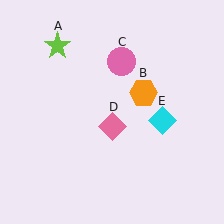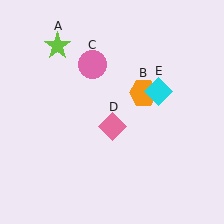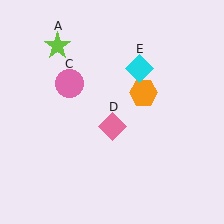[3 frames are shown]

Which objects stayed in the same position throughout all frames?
Lime star (object A) and orange hexagon (object B) and pink diamond (object D) remained stationary.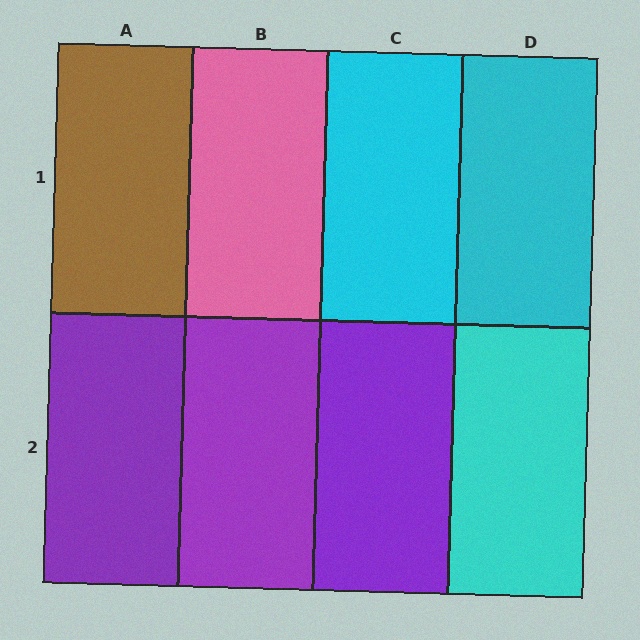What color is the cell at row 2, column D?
Cyan.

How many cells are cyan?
3 cells are cyan.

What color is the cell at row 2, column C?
Purple.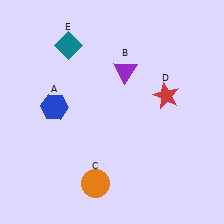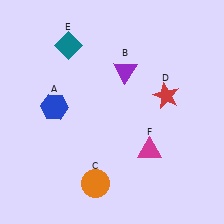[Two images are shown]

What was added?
A magenta triangle (F) was added in Image 2.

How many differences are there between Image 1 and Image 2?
There is 1 difference between the two images.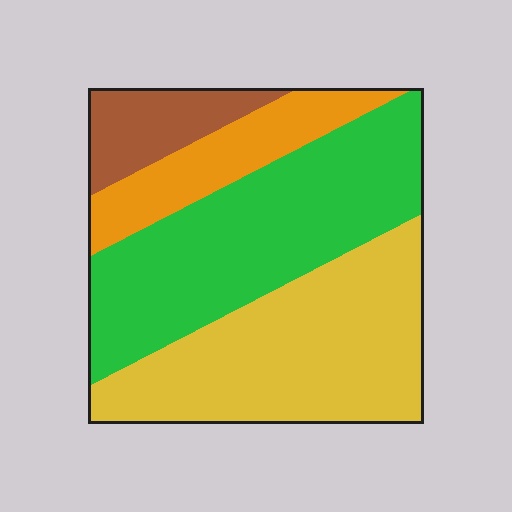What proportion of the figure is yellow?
Yellow covers roughly 35% of the figure.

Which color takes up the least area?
Brown, at roughly 10%.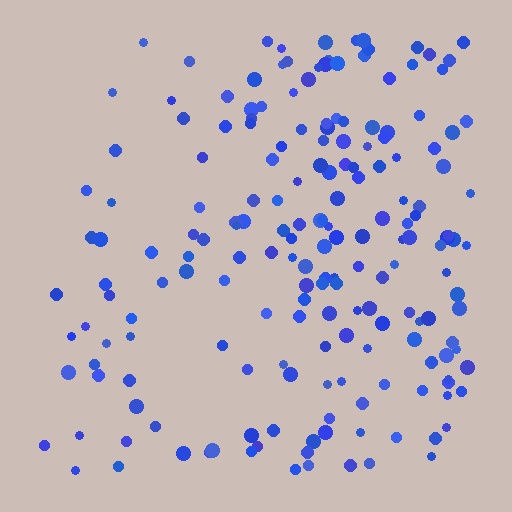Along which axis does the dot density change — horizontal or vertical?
Horizontal.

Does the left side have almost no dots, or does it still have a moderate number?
Still a moderate number, just noticeably fewer than the right.